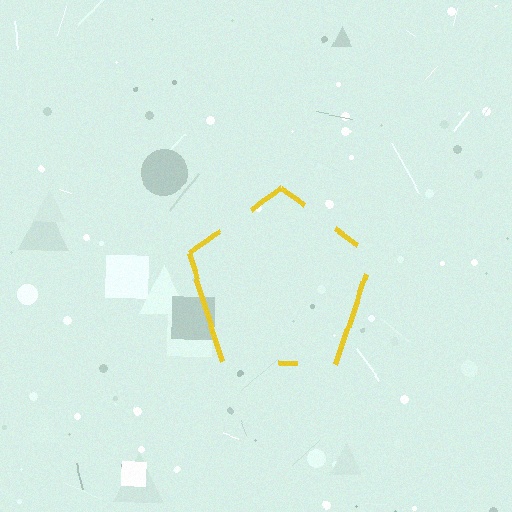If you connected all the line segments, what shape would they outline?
They would outline a pentagon.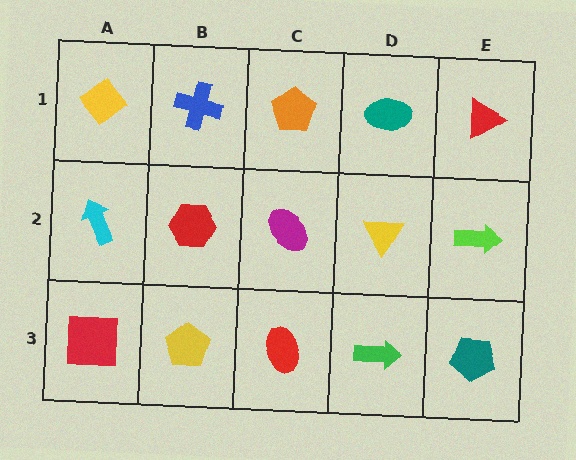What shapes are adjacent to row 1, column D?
A yellow triangle (row 2, column D), an orange pentagon (row 1, column C), a red triangle (row 1, column E).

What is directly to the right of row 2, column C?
A yellow triangle.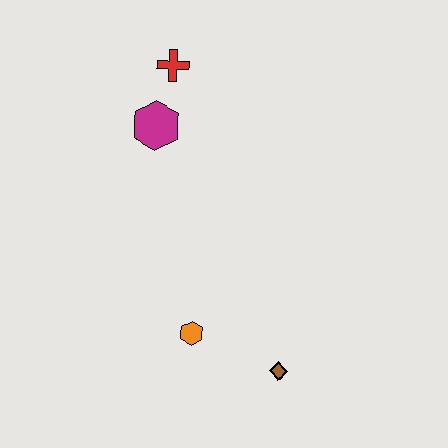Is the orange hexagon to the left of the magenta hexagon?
No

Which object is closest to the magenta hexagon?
The red cross is closest to the magenta hexagon.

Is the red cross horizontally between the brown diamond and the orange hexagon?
No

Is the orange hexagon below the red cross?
Yes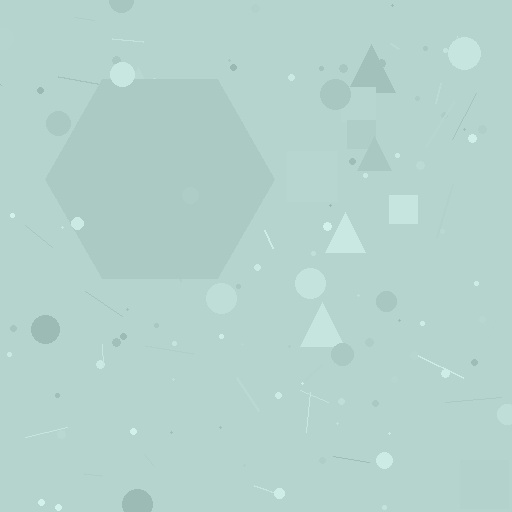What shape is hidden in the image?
A hexagon is hidden in the image.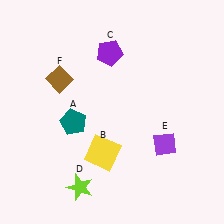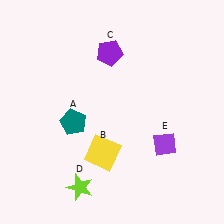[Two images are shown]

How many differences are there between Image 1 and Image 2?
There is 1 difference between the two images.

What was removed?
The brown diamond (F) was removed in Image 2.